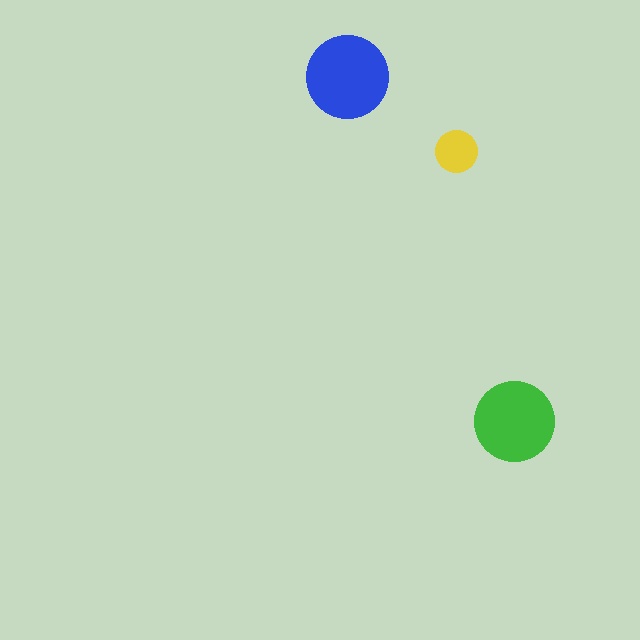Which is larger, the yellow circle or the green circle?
The green one.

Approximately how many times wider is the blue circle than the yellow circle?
About 2 times wider.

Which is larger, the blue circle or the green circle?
The blue one.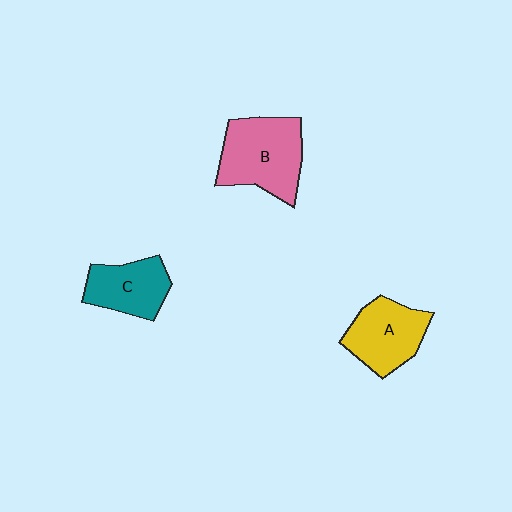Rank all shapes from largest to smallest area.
From largest to smallest: B (pink), A (yellow), C (teal).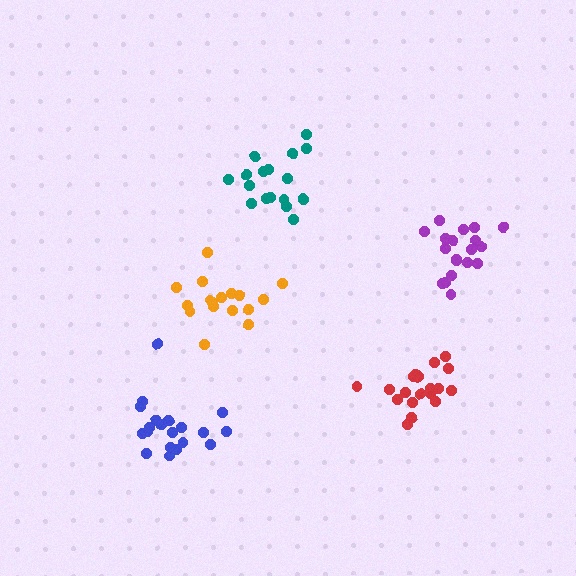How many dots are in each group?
Group 1: 19 dots, Group 2: 17 dots, Group 3: 19 dots, Group 4: 20 dots, Group 5: 18 dots (93 total).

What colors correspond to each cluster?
The clusters are colored: red, orange, purple, blue, teal.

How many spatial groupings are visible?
There are 5 spatial groupings.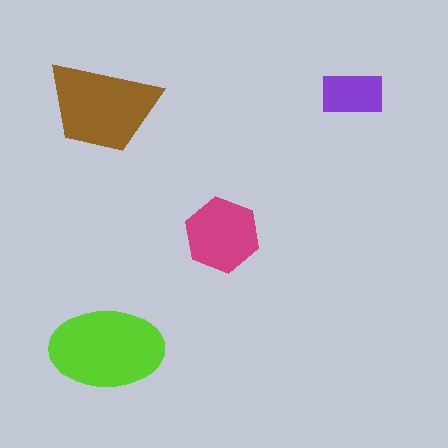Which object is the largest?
The lime ellipse.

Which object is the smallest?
The purple rectangle.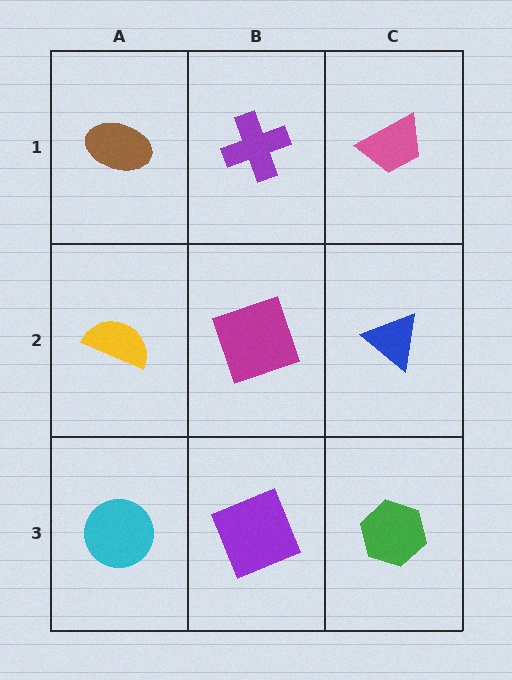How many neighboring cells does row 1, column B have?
3.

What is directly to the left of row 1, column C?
A purple cross.